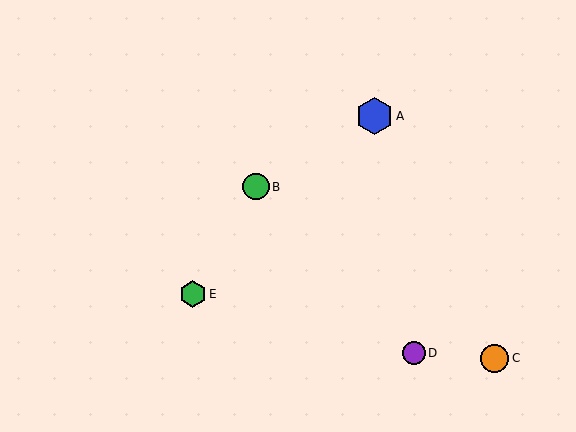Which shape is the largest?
The blue hexagon (labeled A) is the largest.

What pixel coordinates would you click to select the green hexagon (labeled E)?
Click at (193, 294) to select the green hexagon E.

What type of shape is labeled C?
Shape C is an orange circle.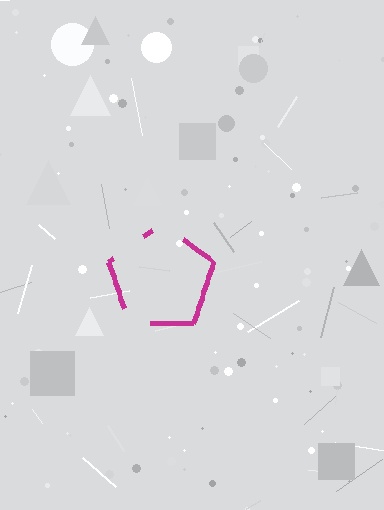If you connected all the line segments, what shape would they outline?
They would outline a pentagon.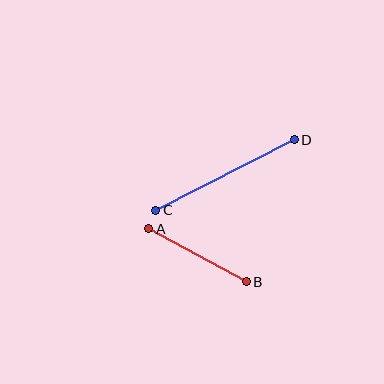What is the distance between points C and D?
The distance is approximately 155 pixels.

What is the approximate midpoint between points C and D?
The midpoint is at approximately (225, 175) pixels.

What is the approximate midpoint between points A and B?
The midpoint is at approximately (197, 255) pixels.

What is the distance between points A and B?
The distance is approximately 111 pixels.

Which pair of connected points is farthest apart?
Points C and D are farthest apart.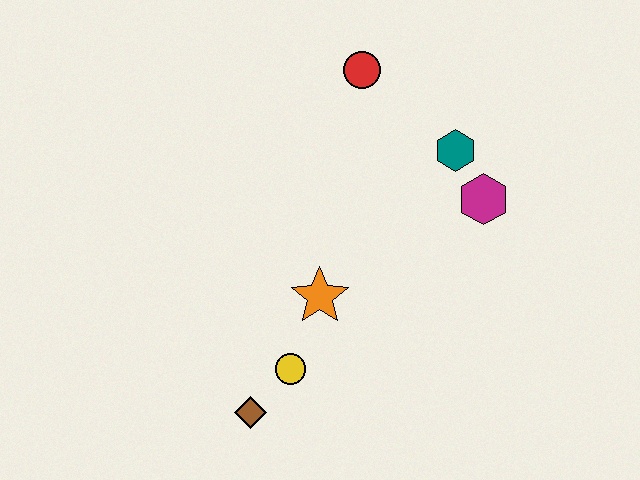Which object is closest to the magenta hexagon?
The teal hexagon is closest to the magenta hexagon.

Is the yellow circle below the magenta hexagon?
Yes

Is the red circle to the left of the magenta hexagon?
Yes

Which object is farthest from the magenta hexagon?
The brown diamond is farthest from the magenta hexagon.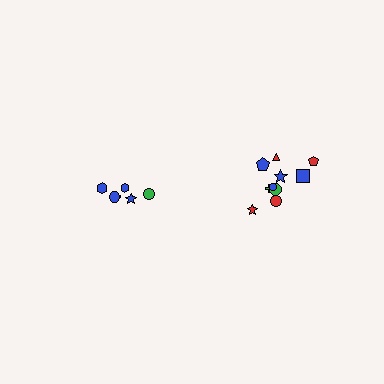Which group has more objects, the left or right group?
The right group.